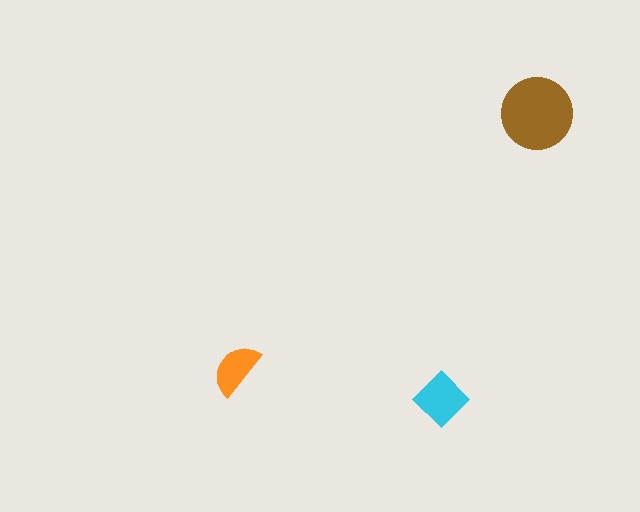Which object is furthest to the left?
The orange semicircle is leftmost.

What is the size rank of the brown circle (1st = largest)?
1st.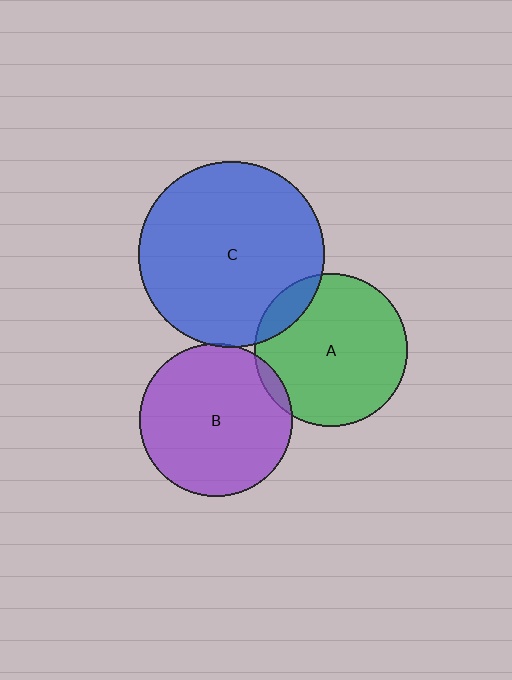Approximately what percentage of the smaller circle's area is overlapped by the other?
Approximately 5%.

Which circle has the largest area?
Circle C (blue).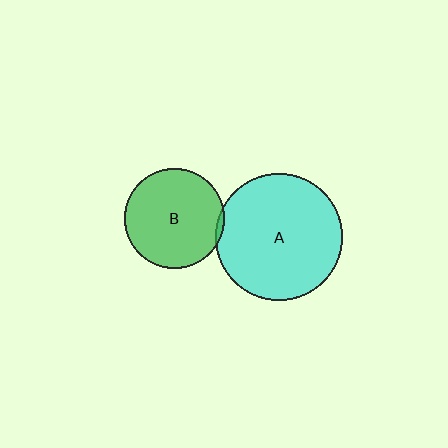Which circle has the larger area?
Circle A (cyan).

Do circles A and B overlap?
Yes.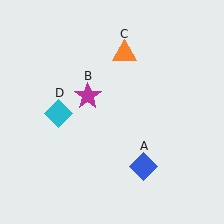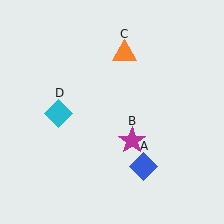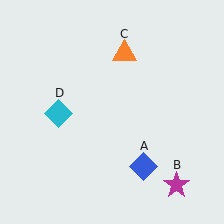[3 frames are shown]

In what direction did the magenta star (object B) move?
The magenta star (object B) moved down and to the right.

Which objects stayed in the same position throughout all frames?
Blue diamond (object A) and orange triangle (object C) and cyan diamond (object D) remained stationary.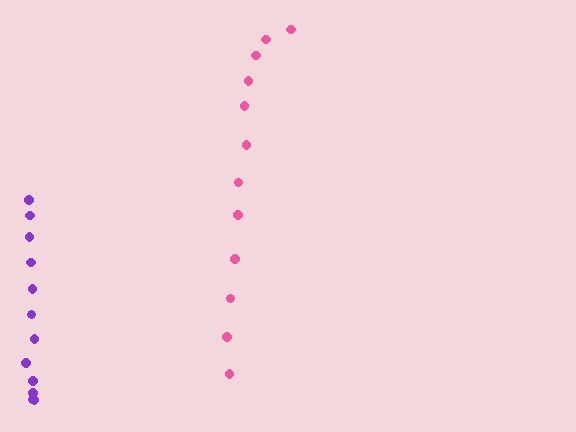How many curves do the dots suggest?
There are 2 distinct paths.